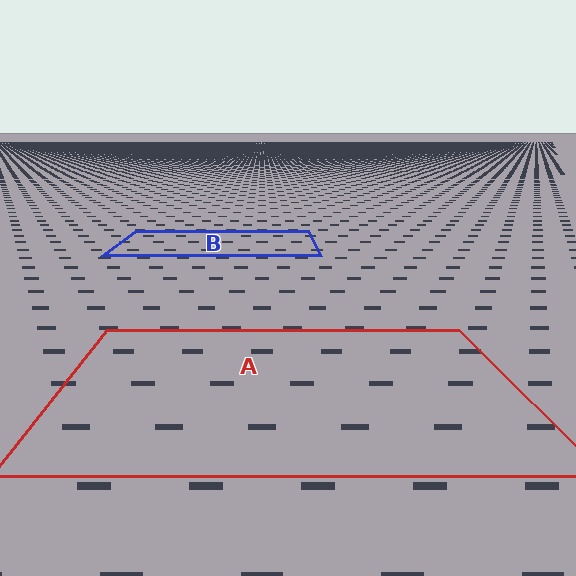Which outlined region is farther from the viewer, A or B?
Region B is farther from the viewer — the texture elements inside it appear smaller and more densely packed.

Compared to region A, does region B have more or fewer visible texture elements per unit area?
Region B has more texture elements per unit area — they are packed more densely because it is farther away.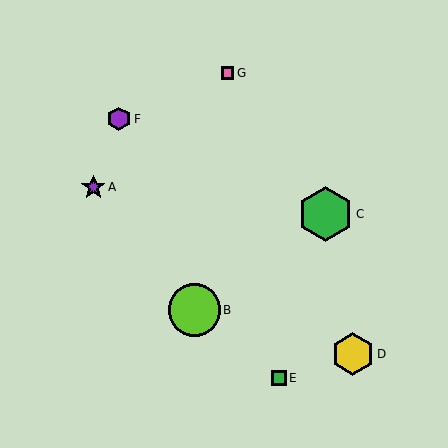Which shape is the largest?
The green hexagon (labeled C) is the largest.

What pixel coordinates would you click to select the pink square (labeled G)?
Click at (228, 73) to select the pink square G.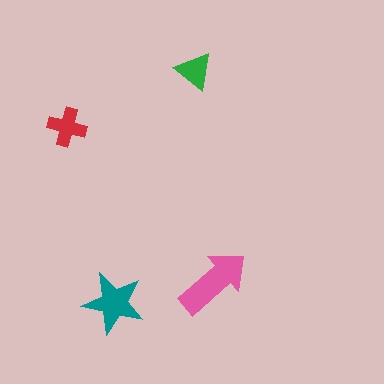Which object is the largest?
The pink arrow.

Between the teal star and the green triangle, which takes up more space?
The teal star.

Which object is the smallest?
The green triangle.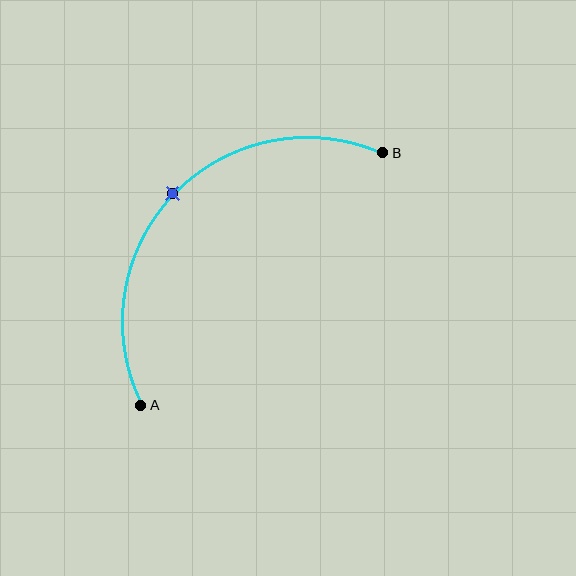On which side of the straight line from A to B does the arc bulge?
The arc bulges above and to the left of the straight line connecting A and B.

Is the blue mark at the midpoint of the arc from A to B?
Yes. The blue mark lies on the arc at equal arc-length from both A and B — it is the arc midpoint.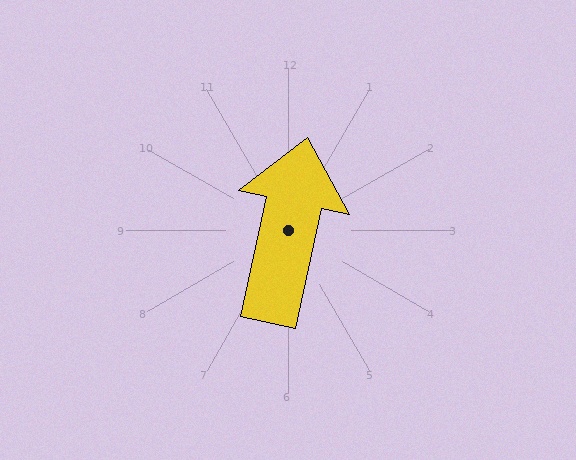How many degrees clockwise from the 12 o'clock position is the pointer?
Approximately 12 degrees.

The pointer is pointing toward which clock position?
Roughly 12 o'clock.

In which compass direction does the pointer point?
North.